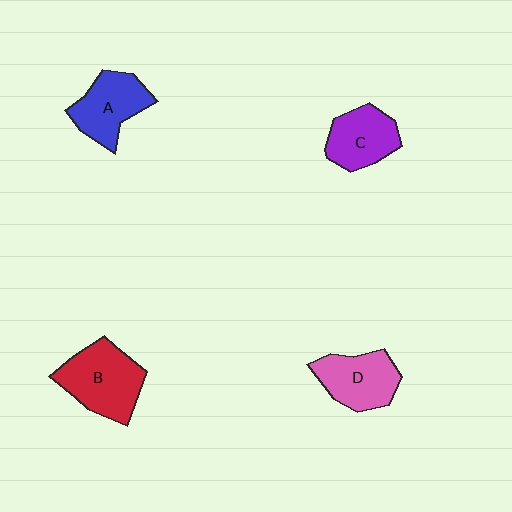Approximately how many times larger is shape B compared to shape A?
Approximately 1.2 times.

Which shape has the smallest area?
Shape C (purple).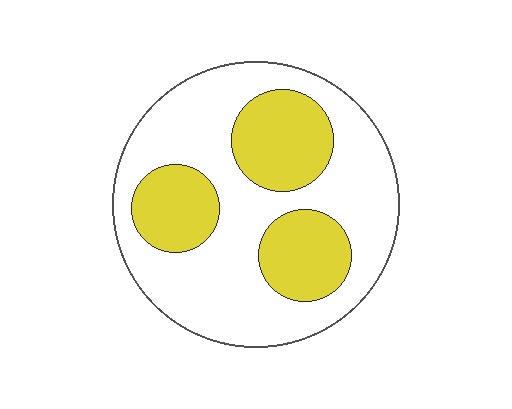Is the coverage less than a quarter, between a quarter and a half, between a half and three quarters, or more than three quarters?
Between a quarter and a half.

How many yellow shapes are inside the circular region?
3.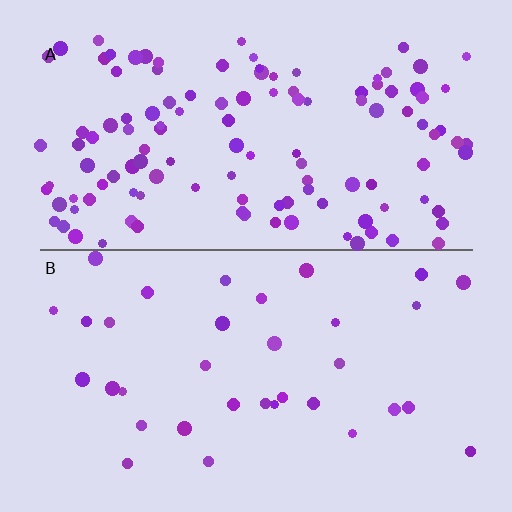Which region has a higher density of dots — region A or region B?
A (the top).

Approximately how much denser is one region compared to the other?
Approximately 3.6× — region A over region B.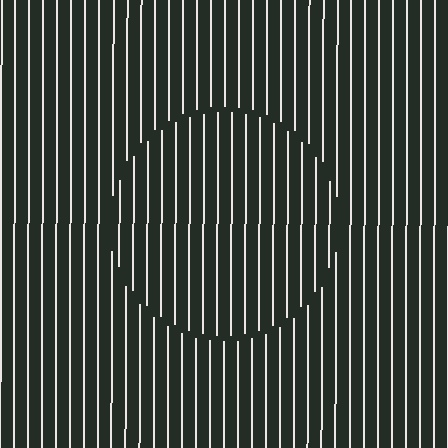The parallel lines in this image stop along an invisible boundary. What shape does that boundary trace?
An illusory circle. The interior of the shape contains the same grating, shifted by half a period — the contour is defined by the phase discontinuity where line-ends from the inner and outer gratings abut.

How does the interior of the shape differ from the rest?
The interior of the shape contains the same grating, shifted by half a period — the contour is defined by the phase discontinuity where line-ends from the inner and outer gratings abut.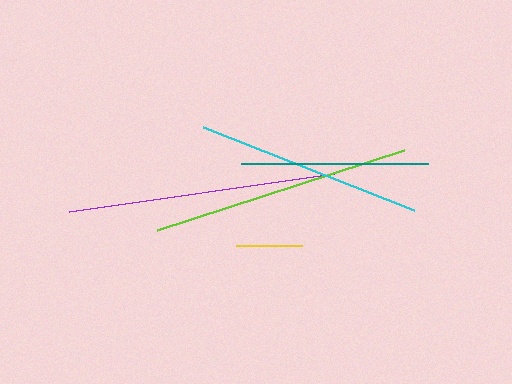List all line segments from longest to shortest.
From longest to shortest: purple, lime, cyan, teal, yellow.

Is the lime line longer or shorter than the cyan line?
The lime line is longer than the cyan line.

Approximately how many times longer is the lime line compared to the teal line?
The lime line is approximately 1.4 times the length of the teal line.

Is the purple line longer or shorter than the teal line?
The purple line is longer than the teal line.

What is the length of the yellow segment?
The yellow segment is approximately 66 pixels long.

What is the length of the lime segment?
The lime segment is approximately 260 pixels long.